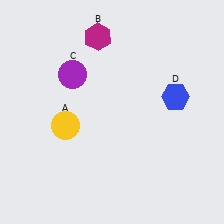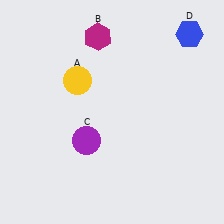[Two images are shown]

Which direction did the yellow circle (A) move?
The yellow circle (A) moved up.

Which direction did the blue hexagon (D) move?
The blue hexagon (D) moved up.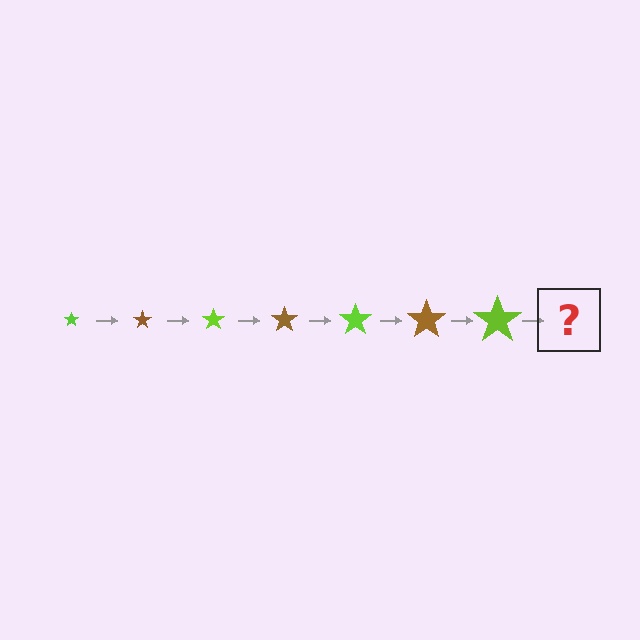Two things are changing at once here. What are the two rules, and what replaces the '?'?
The two rules are that the star grows larger each step and the color cycles through lime and brown. The '?' should be a brown star, larger than the previous one.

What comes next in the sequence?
The next element should be a brown star, larger than the previous one.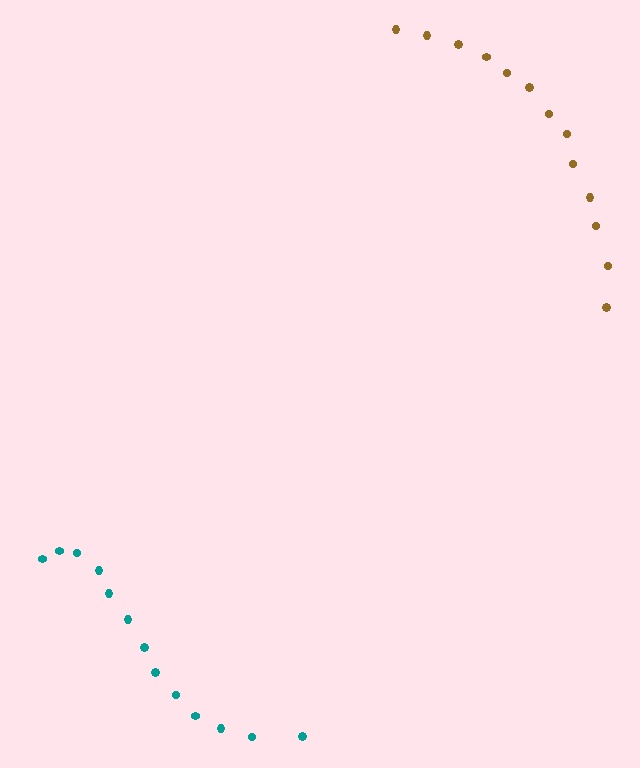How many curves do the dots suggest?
There are 2 distinct paths.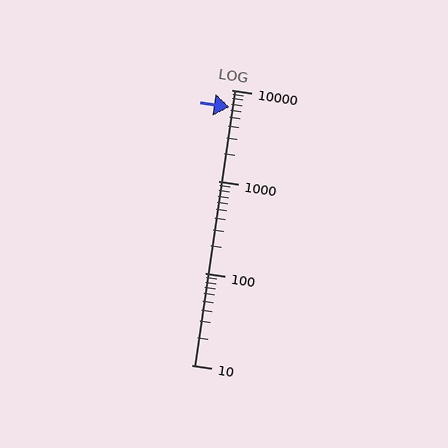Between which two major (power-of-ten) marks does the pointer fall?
The pointer is between 1000 and 10000.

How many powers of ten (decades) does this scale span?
The scale spans 3 decades, from 10 to 10000.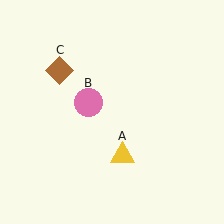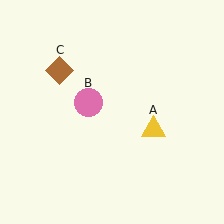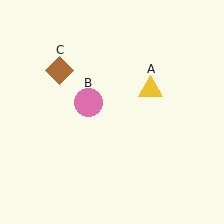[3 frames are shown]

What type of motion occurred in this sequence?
The yellow triangle (object A) rotated counterclockwise around the center of the scene.